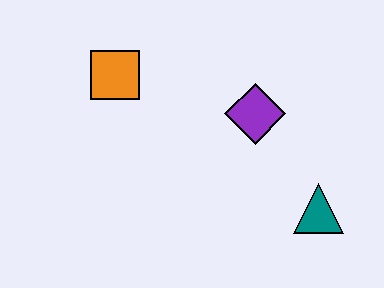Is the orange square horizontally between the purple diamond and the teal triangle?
No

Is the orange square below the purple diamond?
No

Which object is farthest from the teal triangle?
The orange square is farthest from the teal triangle.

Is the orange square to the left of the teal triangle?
Yes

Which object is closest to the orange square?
The purple diamond is closest to the orange square.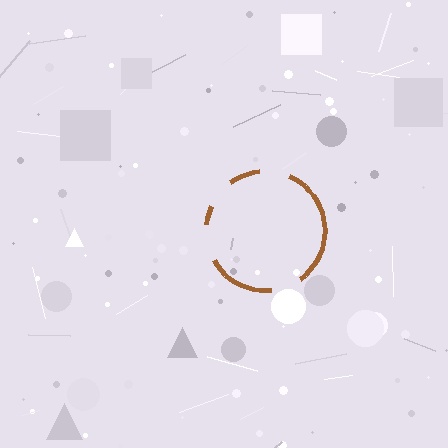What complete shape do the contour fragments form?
The contour fragments form a circle.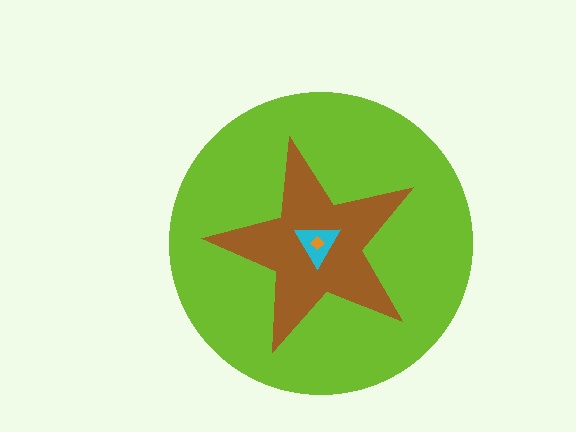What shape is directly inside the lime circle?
The brown star.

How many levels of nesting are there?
4.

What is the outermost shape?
The lime circle.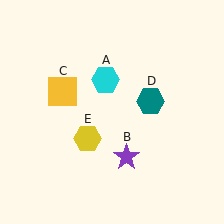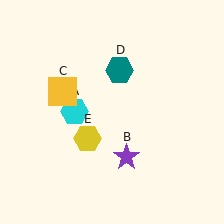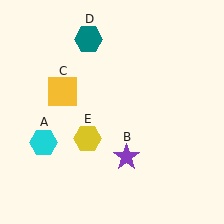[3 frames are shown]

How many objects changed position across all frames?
2 objects changed position: cyan hexagon (object A), teal hexagon (object D).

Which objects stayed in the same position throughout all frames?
Purple star (object B) and yellow square (object C) and yellow hexagon (object E) remained stationary.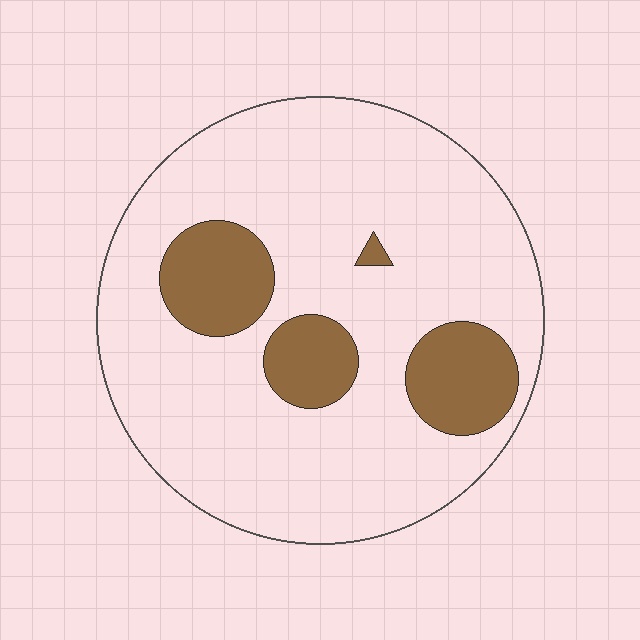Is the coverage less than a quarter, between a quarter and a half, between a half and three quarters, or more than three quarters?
Less than a quarter.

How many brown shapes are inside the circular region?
4.